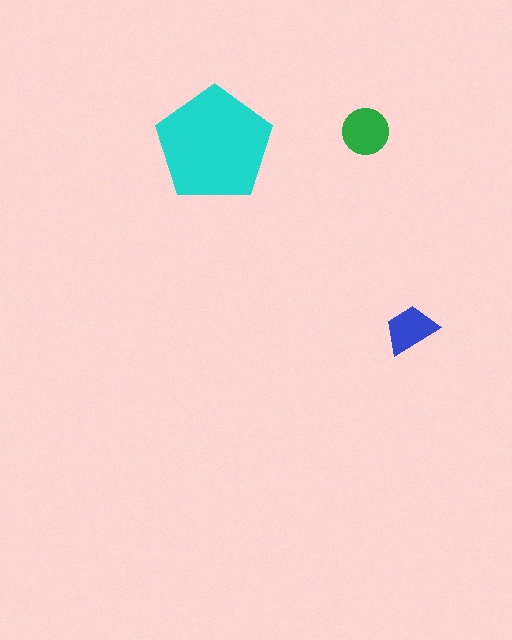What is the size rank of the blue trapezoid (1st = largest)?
3rd.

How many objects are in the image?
There are 3 objects in the image.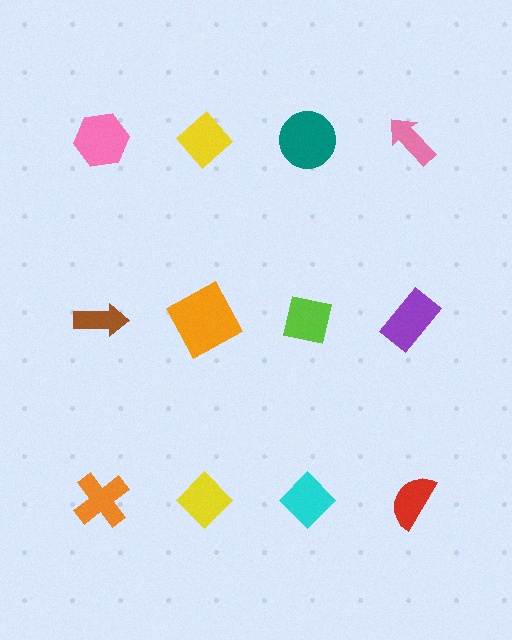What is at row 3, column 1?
An orange cross.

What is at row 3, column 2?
A yellow diamond.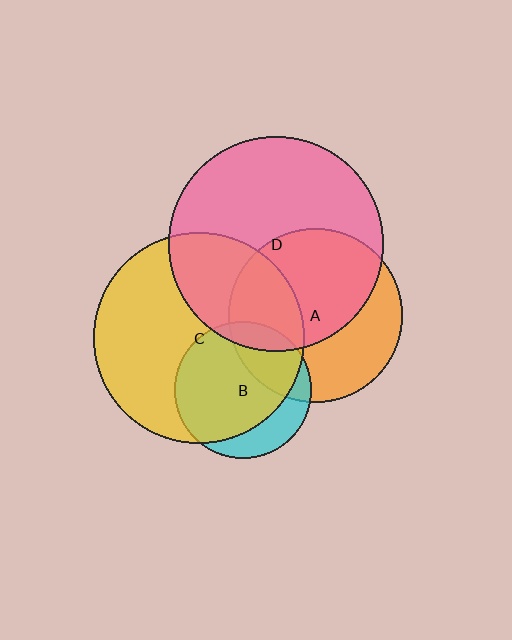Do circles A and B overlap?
Yes.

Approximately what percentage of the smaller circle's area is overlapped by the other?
Approximately 25%.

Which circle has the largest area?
Circle D (pink).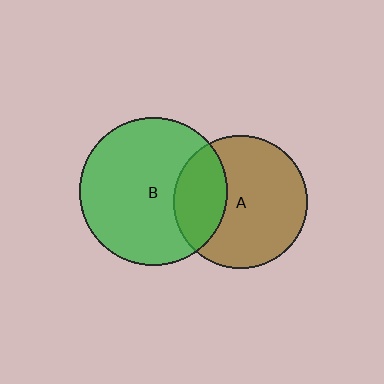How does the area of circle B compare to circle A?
Approximately 1.2 times.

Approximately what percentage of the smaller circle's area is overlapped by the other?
Approximately 30%.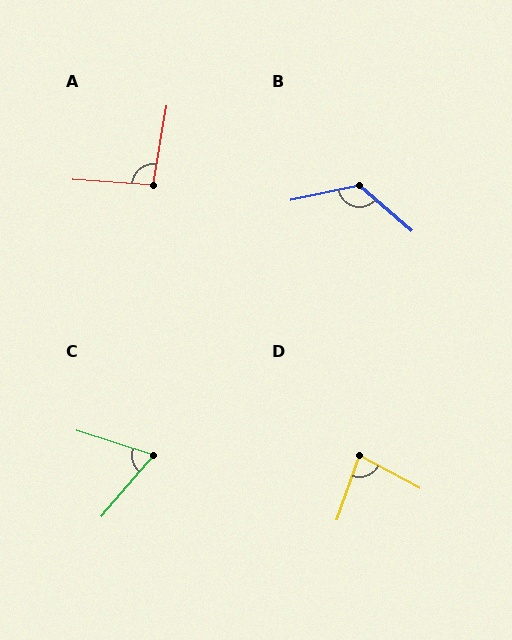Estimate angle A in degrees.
Approximately 95 degrees.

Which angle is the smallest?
C, at approximately 67 degrees.